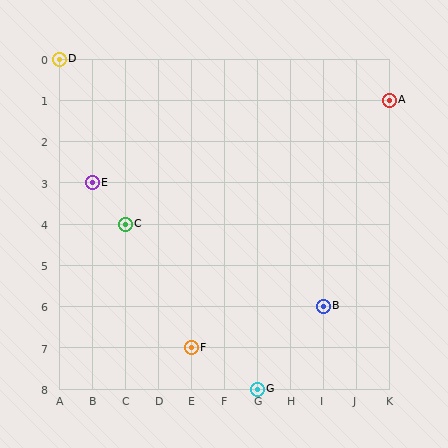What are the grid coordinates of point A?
Point A is at grid coordinates (K, 1).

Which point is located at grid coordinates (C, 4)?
Point C is at (C, 4).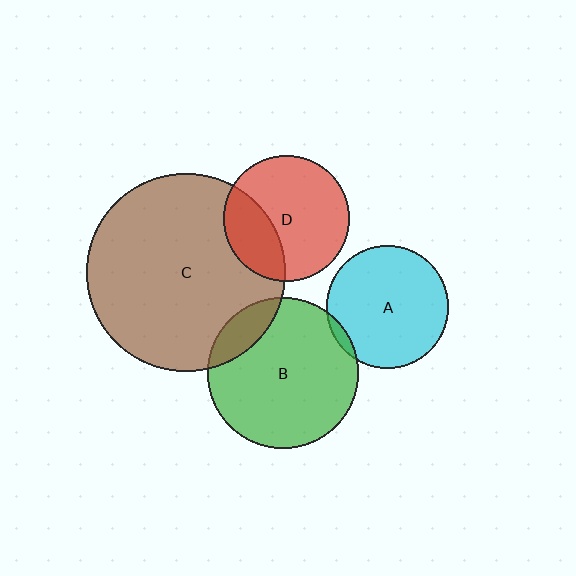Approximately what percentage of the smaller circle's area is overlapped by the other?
Approximately 15%.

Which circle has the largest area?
Circle C (brown).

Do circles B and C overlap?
Yes.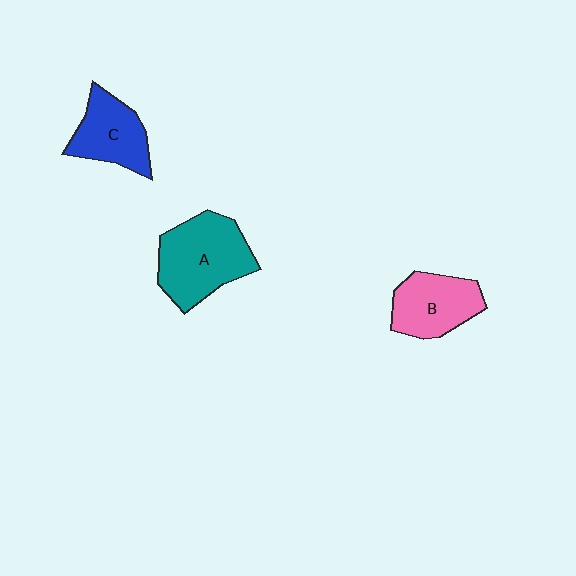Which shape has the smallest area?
Shape C (blue).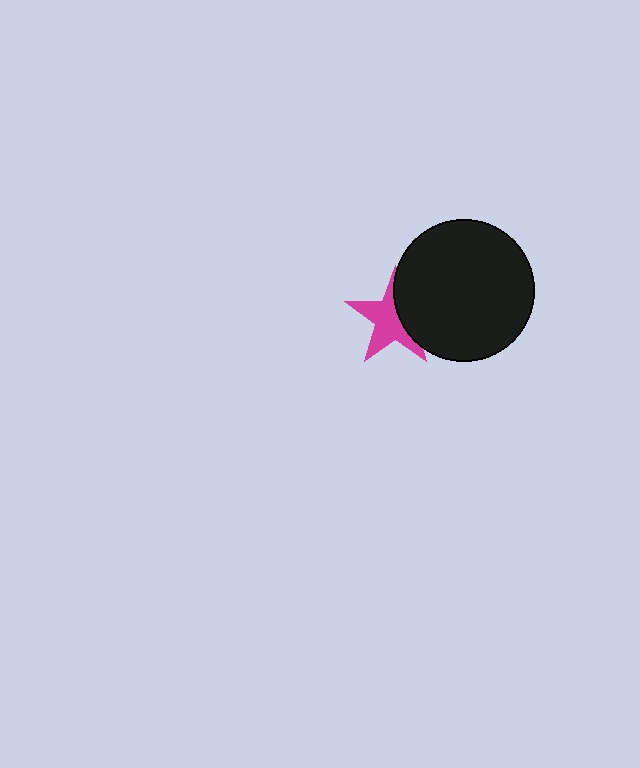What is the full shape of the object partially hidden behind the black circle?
The partially hidden object is a magenta star.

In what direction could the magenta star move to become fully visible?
The magenta star could move left. That would shift it out from behind the black circle entirely.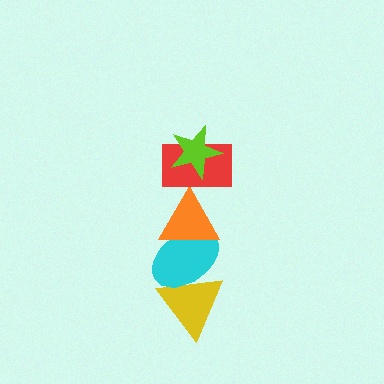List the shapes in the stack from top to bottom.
From top to bottom: the lime star, the red rectangle, the orange triangle, the cyan ellipse, the yellow triangle.